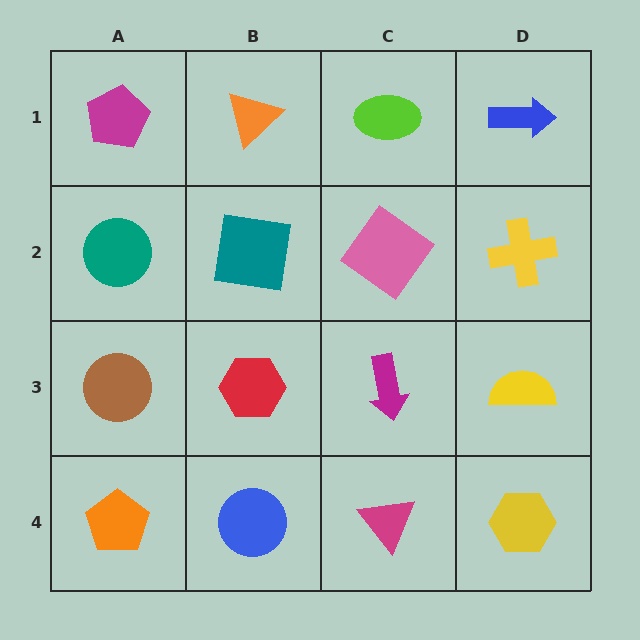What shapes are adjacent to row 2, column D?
A blue arrow (row 1, column D), a yellow semicircle (row 3, column D), a pink diamond (row 2, column C).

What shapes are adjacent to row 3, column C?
A pink diamond (row 2, column C), a magenta triangle (row 4, column C), a red hexagon (row 3, column B), a yellow semicircle (row 3, column D).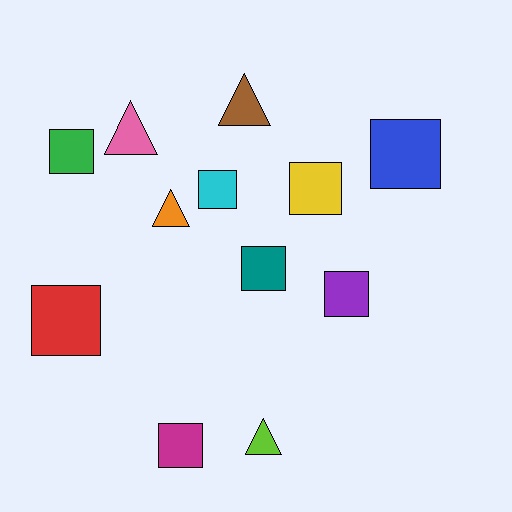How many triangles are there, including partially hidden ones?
There are 4 triangles.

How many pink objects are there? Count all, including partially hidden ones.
There is 1 pink object.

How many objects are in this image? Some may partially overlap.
There are 12 objects.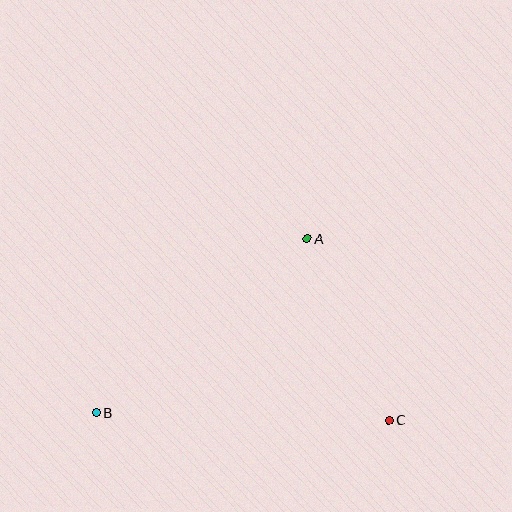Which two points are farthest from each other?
Points B and C are farthest from each other.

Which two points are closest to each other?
Points A and C are closest to each other.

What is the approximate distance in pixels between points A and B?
The distance between A and B is approximately 274 pixels.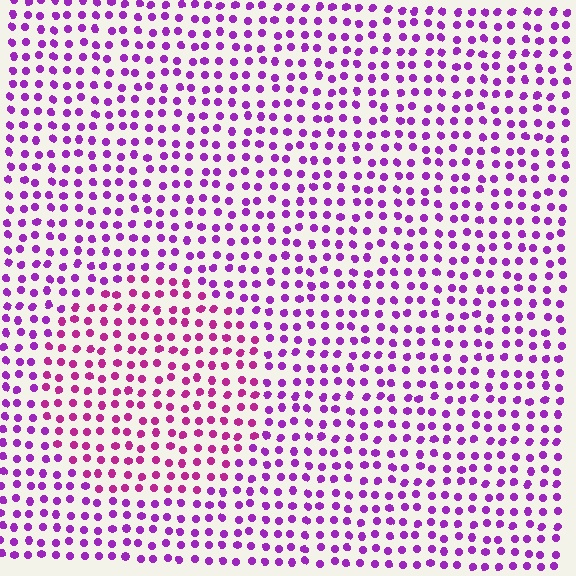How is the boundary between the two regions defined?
The boundary is defined purely by a slight shift in hue (about 29 degrees). Spacing, size, and orientation are identical on both sides.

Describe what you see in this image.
The image is filled with small purple elements in a uniform arrangement. A circle-shaped region is visible where the elements are tinted to a slightly different hue, forming a subtle color boundary.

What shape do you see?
I see a circle.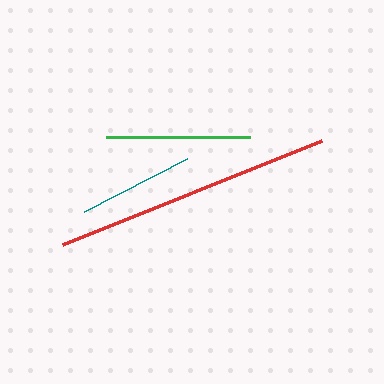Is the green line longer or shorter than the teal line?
The green line is longer than the teal line.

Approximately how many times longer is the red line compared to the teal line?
The red line is approximately 2.4 times the length of the teal line.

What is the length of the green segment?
The green segment is approximately 144 pixels long.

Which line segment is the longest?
The red line is the longest at approximately 279 pixels.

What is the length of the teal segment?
The teal segment is approximately 116 pixels long.